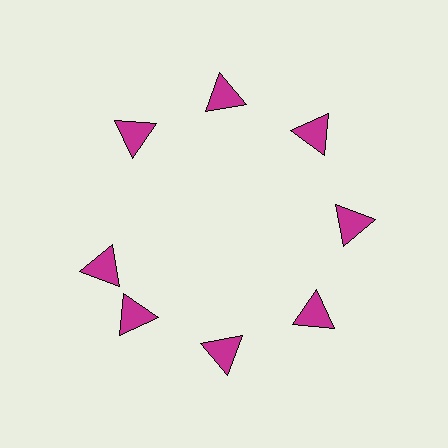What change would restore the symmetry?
The symmetry would be restored by rotating it back into even spacing with its neighbors so that all 8 triangles sit at equal angles and equal distance from the center.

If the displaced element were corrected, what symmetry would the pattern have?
It would have 8-fold rotational symmetry — the pattern would map onto itself every 45 degrees.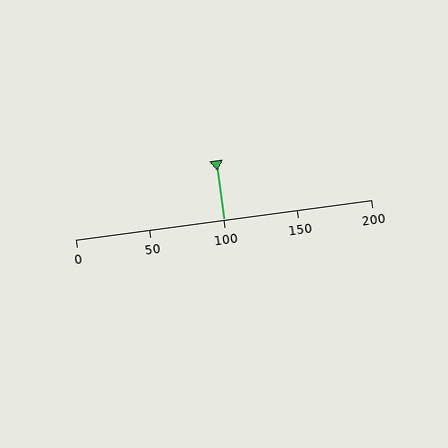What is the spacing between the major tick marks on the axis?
The major ticks are spaced 50 apart.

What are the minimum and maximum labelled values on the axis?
The axis runs from 0 to 200.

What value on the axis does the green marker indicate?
The marker indicates approximately 100.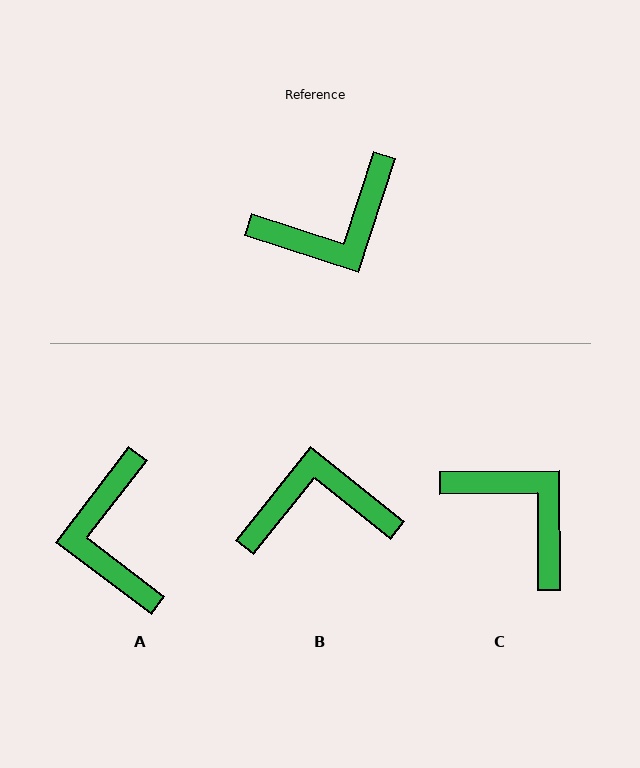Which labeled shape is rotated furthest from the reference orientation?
B, about 159 degrees away.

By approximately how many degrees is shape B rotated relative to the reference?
Approximately 159 degrees counter-clockwise.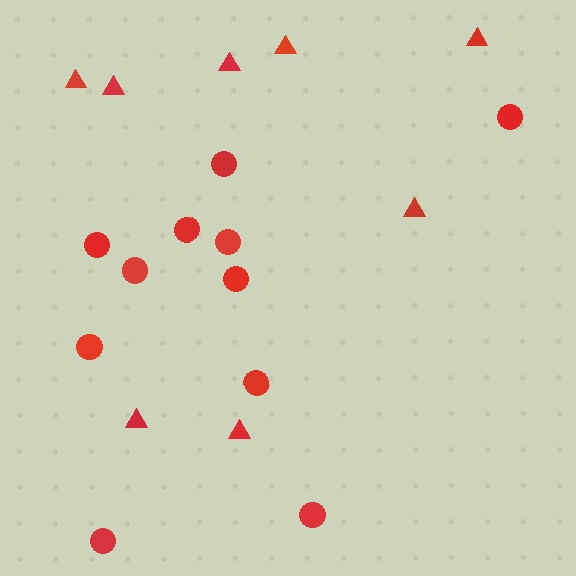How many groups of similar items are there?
There are 2 groups: one group of circles (11) and one group of triangles (8).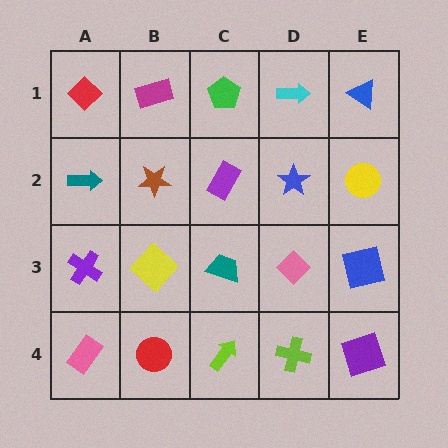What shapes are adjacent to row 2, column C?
A green pentagon (row 1, column C), a teal trapezoid (row 3, column C), a brown star (row 2, column B), a blue star (row 2, column D).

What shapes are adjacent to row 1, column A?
A teal arrow (row 2, column A), a magenta rectangle (row 1, column B).